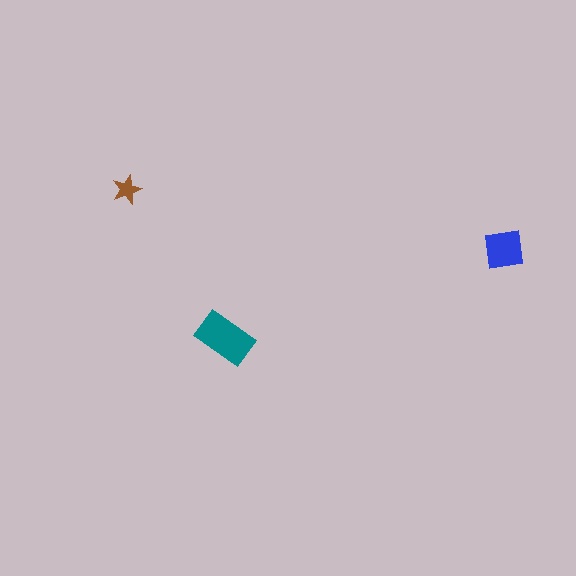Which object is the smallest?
The brown star.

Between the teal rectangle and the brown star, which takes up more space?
The teal rectangle.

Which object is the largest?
The teal rectangle.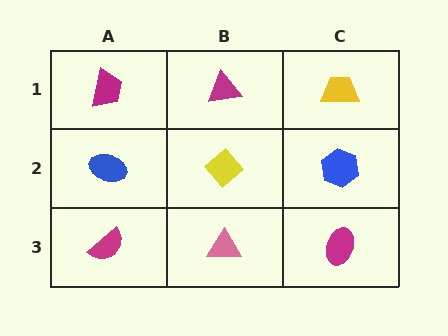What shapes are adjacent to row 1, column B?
A yellow diamond (row 2, column B), a magenta trapezoid (row 1, column A), a yellow trapezoid (row 1, column C).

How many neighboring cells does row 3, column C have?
2.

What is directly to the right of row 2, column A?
A yellow diamond.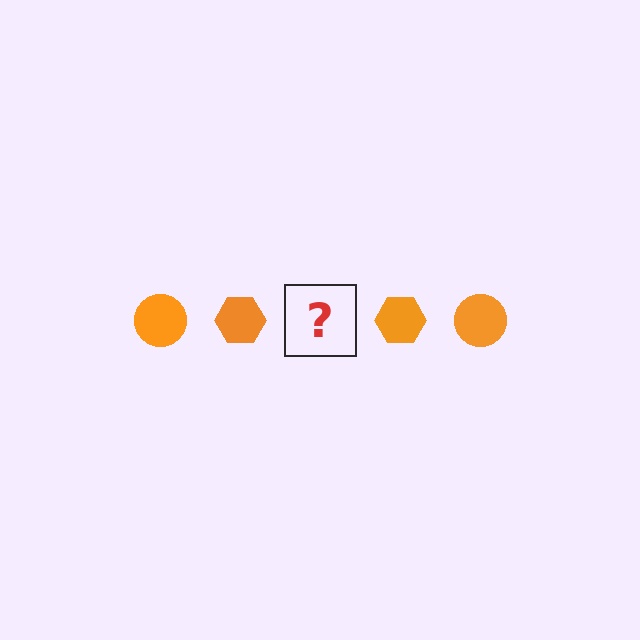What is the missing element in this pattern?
The missing element is an orange circle.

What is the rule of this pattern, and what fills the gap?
The rule is that the pattern cycles through circle, hexagon shapes in orange. The gap should be filled with an orange circle.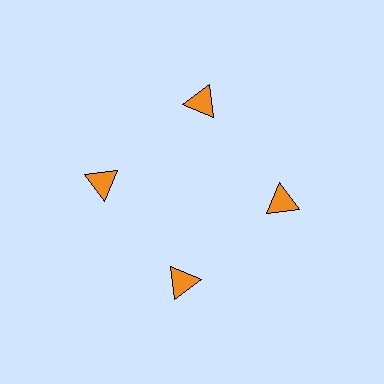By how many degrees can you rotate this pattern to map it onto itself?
The pattern maps onto itself every 90 degrees of rotation.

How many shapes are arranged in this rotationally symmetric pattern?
There are 4 shapes, arranged in 4 groups of 1.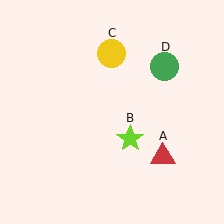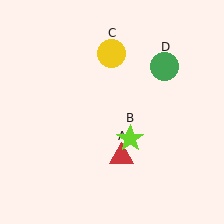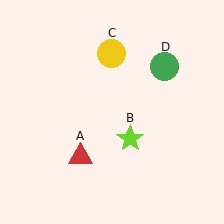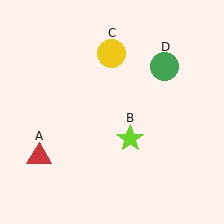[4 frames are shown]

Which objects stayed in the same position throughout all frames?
Lime star (object B) and yellow circle (object C) and green circle (object D) remained stationary.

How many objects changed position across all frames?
1 object changed position: red triangle (object A).